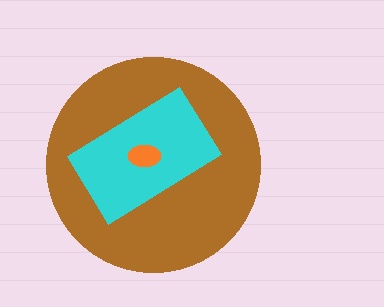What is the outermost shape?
The brown circle.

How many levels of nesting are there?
3.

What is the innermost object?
The orange ellipse.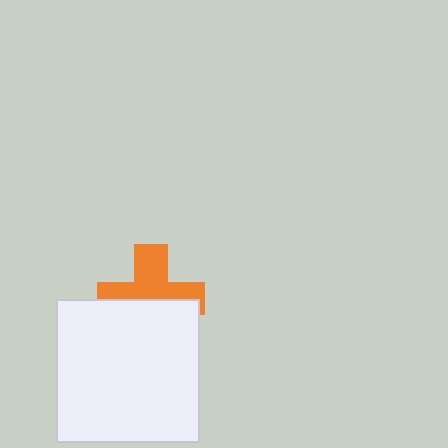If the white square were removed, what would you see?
You would see the complete orange cross.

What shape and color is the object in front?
The object in front is a white square.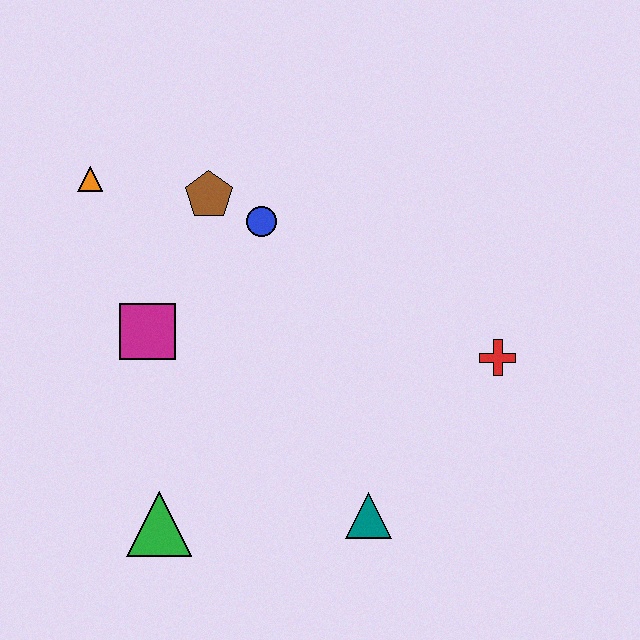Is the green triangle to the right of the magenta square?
Yes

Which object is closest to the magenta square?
The brown pentagon is closest to the magenta square.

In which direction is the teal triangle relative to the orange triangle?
The teal triangle is below the orange triangle.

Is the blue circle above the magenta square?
Yes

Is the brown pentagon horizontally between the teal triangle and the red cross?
No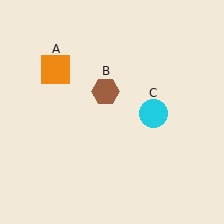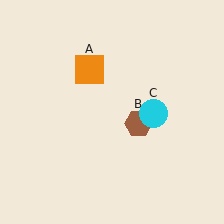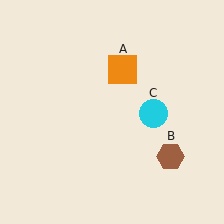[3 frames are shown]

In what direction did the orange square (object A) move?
The orange square (object A) moved right.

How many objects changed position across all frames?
2 objects changed position: orange square (object A), brown hexagon (object B).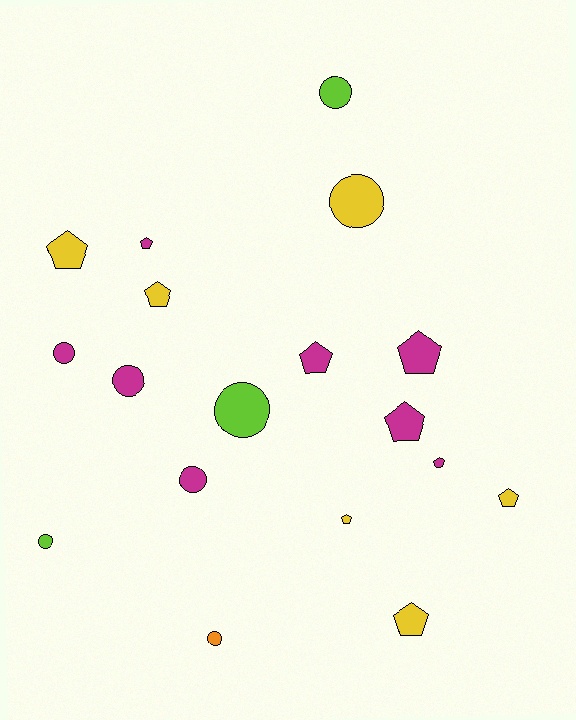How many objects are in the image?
There are 18 objects.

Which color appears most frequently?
Magenta, with 8 objects.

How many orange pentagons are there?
There are no orange pentagons.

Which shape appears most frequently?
Pentagon, with 10 objects.